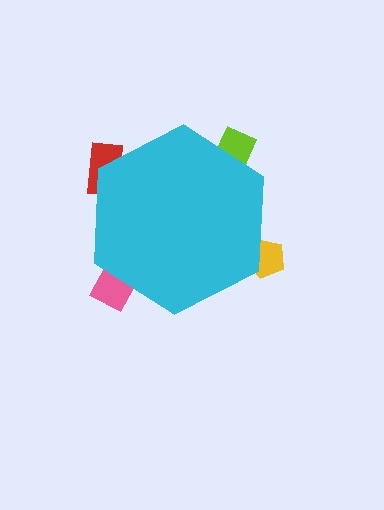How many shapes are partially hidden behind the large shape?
4 shapes are partially hidden.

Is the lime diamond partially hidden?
Yes, the lime diamond is partially hidden behind the cyan hexagon.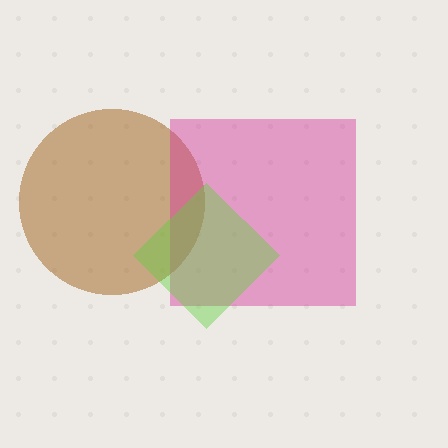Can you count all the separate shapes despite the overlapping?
Yes, there are 3 separate shapes.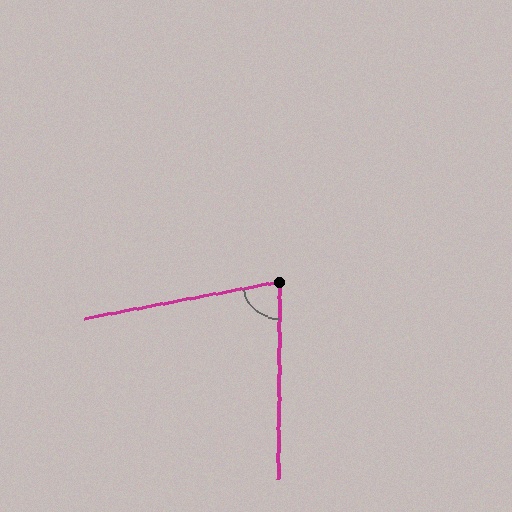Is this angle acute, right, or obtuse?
It is acute.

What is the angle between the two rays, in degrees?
Approximately 79 degrees.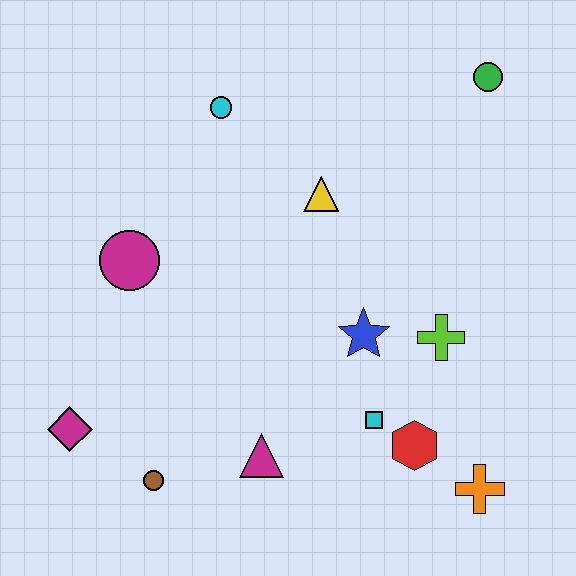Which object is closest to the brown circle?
The magenta diamond is closest to the brown circle.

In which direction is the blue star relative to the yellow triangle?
The blue star is below the yellow triangle.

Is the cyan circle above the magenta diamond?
Yes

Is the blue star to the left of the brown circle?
No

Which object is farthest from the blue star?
The magenta diamond is farthest from the blue star.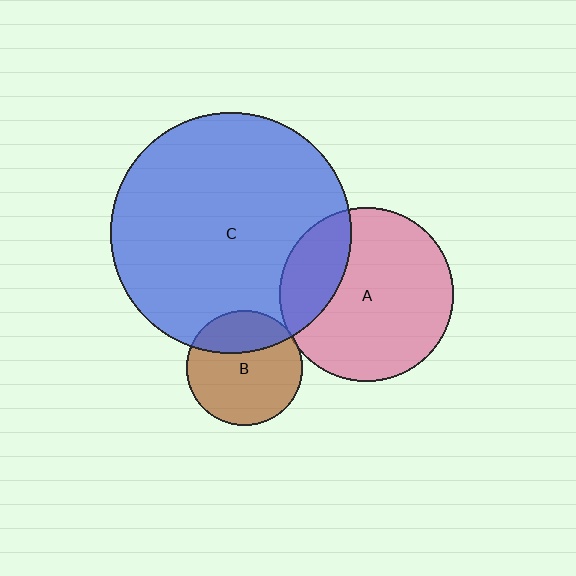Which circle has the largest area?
Circle C (blue).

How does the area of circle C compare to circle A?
Approximately 1.9 times.